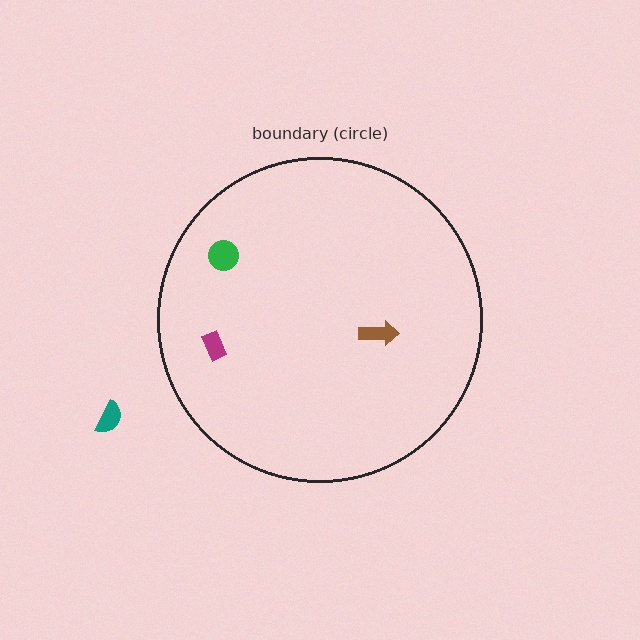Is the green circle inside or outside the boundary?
Inside.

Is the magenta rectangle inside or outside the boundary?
Inside.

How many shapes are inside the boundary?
3 inside, 1 outside.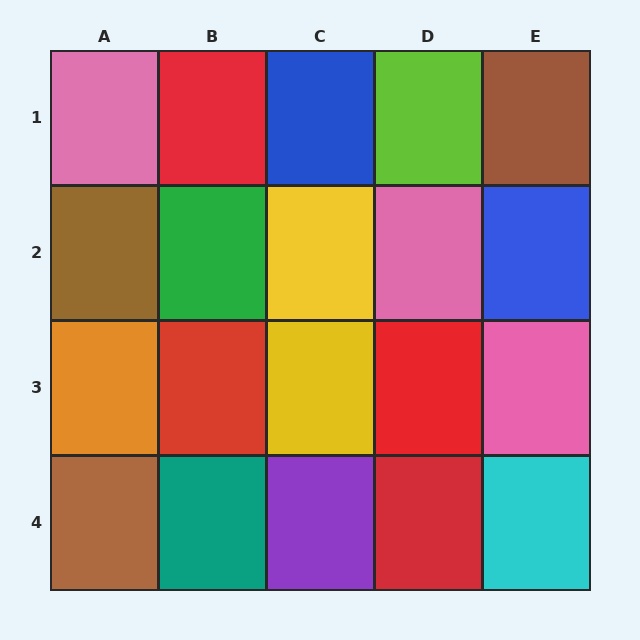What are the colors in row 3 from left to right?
Orange, red, yellow, red, pink.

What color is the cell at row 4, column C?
Purple.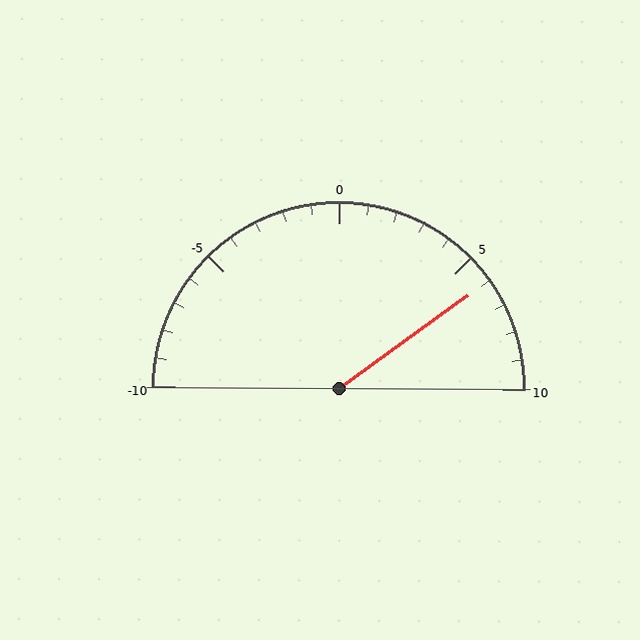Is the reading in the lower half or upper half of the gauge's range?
The reading is in the upper half of the range (-10 to 10).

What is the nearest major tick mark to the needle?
The nearest major tick mark is 5.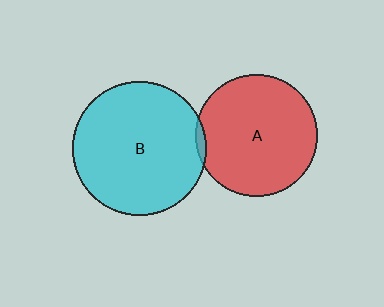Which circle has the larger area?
Circle B (cyan).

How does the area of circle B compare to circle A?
Approximately 1.2 times.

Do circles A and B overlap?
Yes.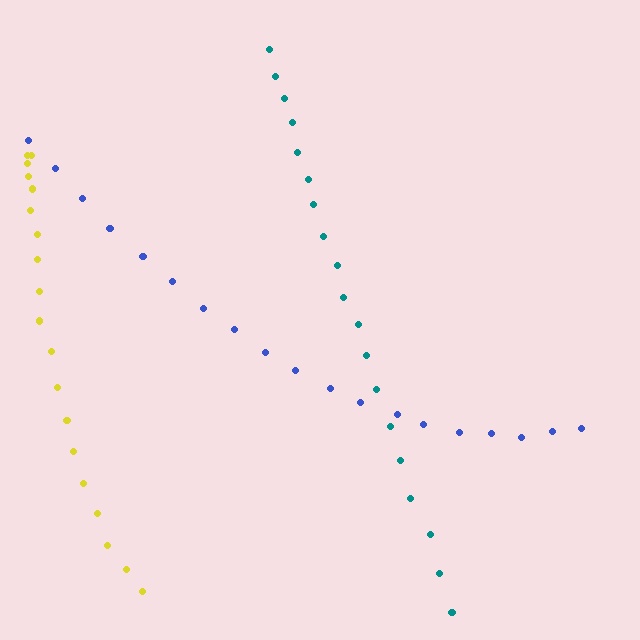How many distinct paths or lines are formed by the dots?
There are 3 distinct paths.